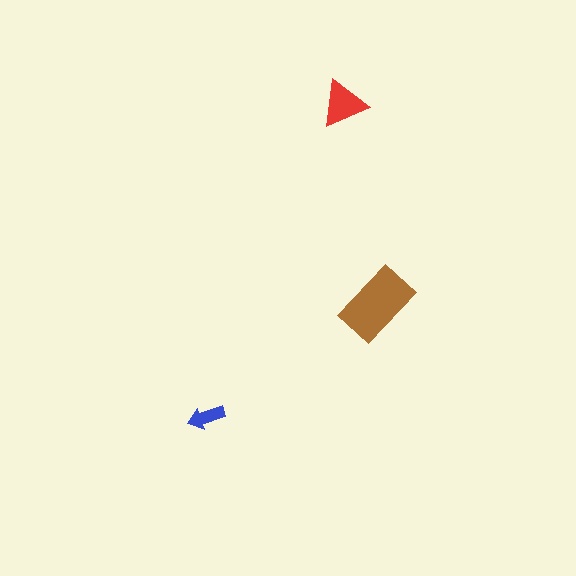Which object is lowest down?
The blue arrow is bottommost.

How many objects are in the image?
There are 3 objects in the image.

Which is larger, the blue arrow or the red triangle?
The red triangle.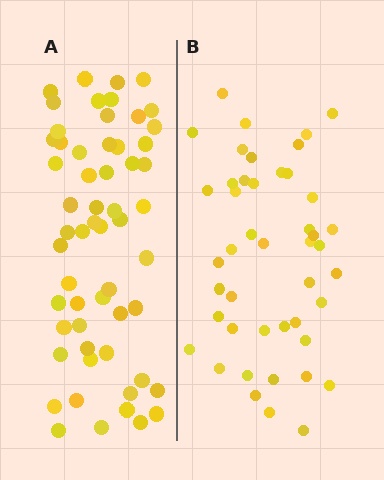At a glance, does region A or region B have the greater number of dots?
Region A (the left region) has more dots.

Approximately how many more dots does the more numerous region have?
Region A has roughly 12 or so more dots than region B.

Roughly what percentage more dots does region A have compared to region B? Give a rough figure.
About 25% more.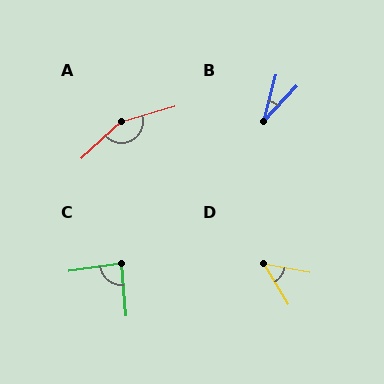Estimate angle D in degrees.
Approximately 48 degrees.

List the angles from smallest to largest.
B (28°), D (48°), C (87°), A (154°).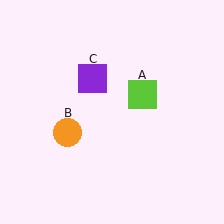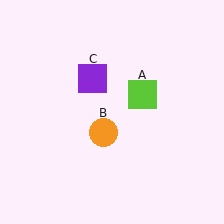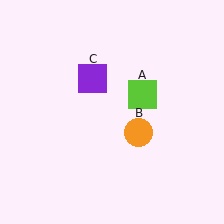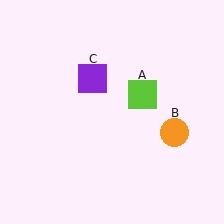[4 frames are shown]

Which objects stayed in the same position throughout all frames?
Lime square (object A) and purple square (object C) remained stationary.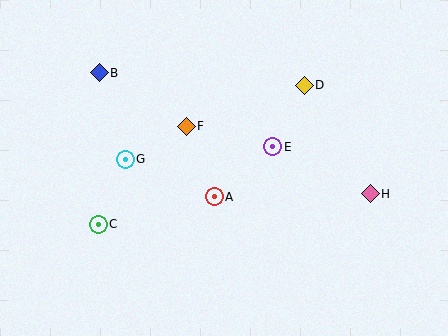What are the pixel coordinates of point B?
Point B is at (99, 73).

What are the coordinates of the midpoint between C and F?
The midpoint between C and F is at (142, 175).